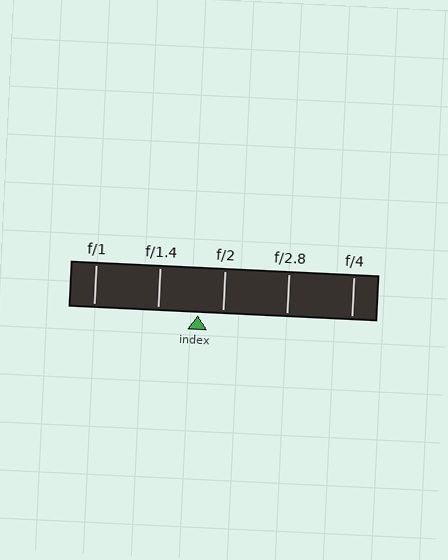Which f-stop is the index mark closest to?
The index mark is closest to f/2.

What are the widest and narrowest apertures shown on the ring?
The widest aperture shown is f/1 and the narrowest is f/4.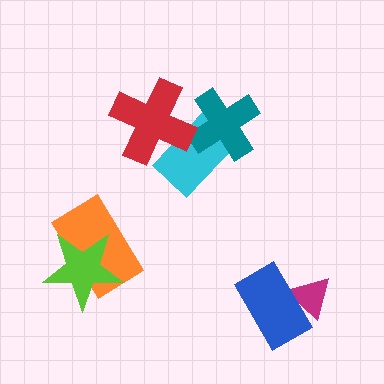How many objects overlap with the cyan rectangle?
2 objects overlap with the cyan rectangle.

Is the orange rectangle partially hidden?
Yes, it is partially covered by another shape.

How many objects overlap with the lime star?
1 object overlaps with the lime star.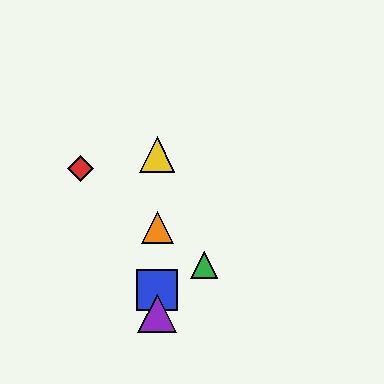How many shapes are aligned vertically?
4 shapes (the blue square, the yellow triangle, the purple triangle, the orange triangle) are aligned vertically.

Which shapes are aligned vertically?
The blue square, the yellow triangle, the purple triangle, the orange triangle are aligned vertically.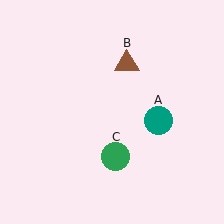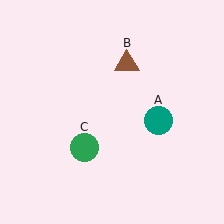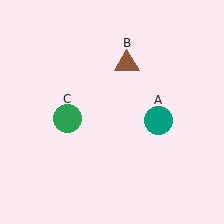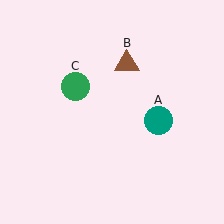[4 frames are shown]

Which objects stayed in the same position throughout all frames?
Teal circle (object A) and brown triangle (object B) remained stationary.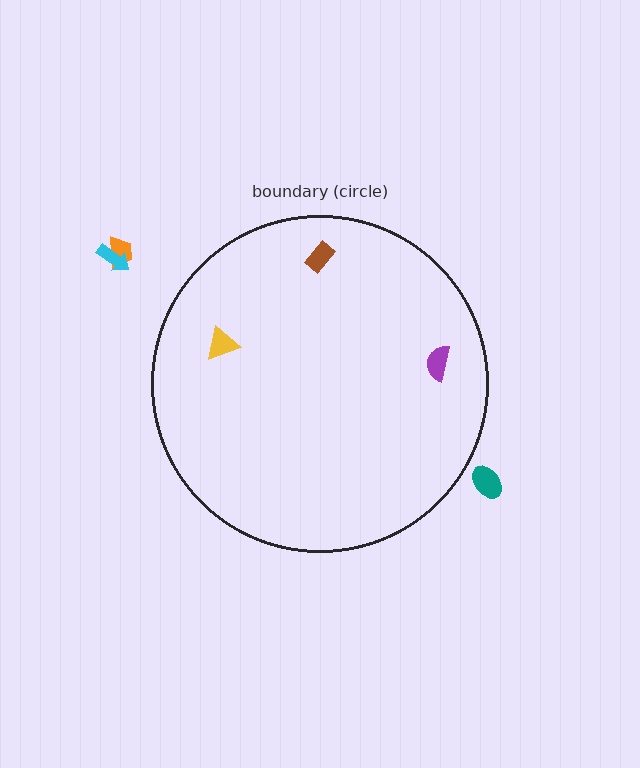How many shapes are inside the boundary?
3 inside, 3 outside.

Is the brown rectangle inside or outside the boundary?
Inside.